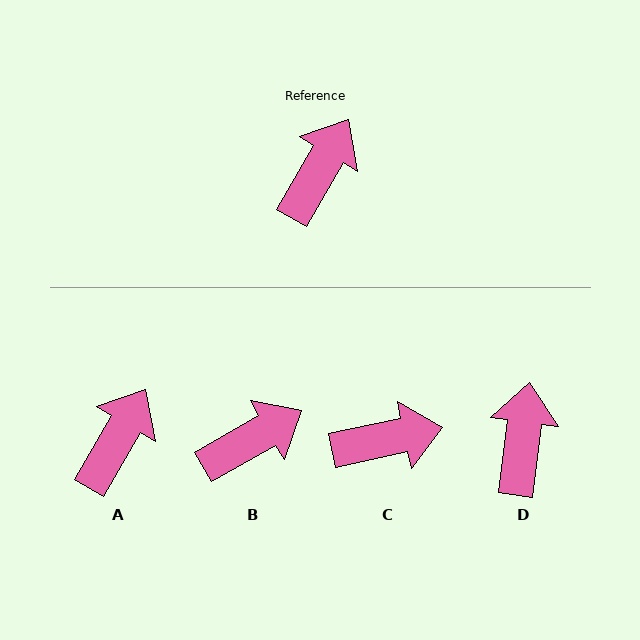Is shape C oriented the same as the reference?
No, it is off by about 48 degrees.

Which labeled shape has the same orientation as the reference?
A.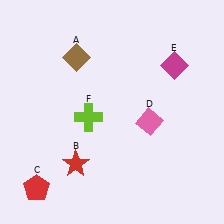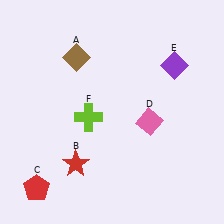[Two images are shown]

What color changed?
The diamond (E) changed from magenta in Image 1 to purple in Image 2.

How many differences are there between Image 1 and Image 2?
There is 1 difference between the two images.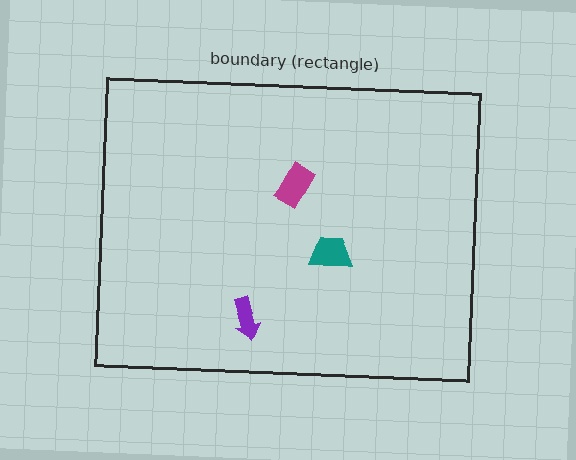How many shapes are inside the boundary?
3 inside, 0 outside.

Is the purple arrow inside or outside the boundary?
Inside.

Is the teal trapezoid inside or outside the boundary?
Inside.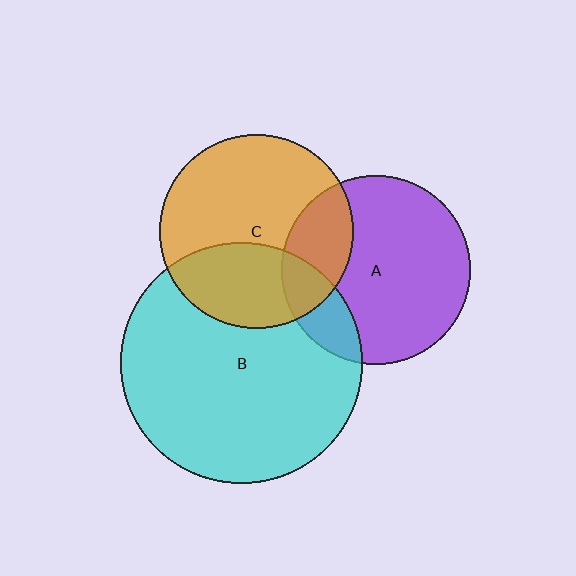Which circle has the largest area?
Circle B (cyan).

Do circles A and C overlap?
Yes.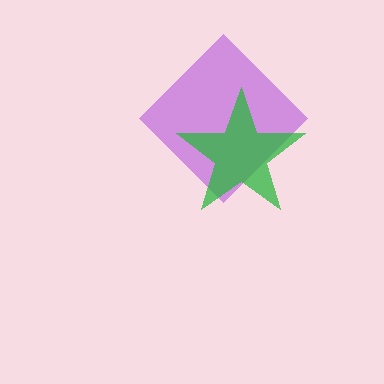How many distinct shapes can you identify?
There are 2 distinct shapes: a purple diamond, a green star.